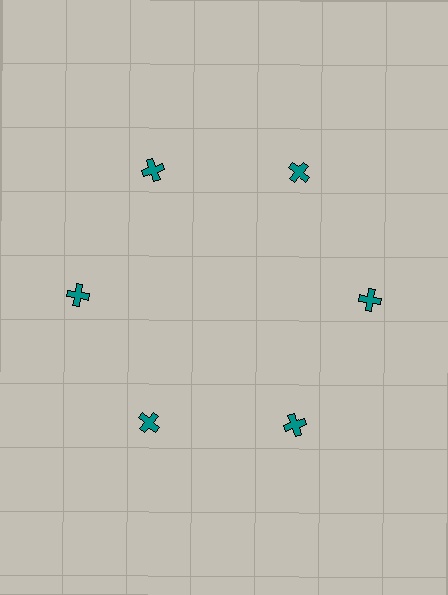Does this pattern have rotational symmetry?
Yes, this pattern has 6-fold rotational symmetry. It looks the same after rotating 60 degrees around the center.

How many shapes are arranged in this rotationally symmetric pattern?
There are 6 shapes, arranged in 6 groups of 1.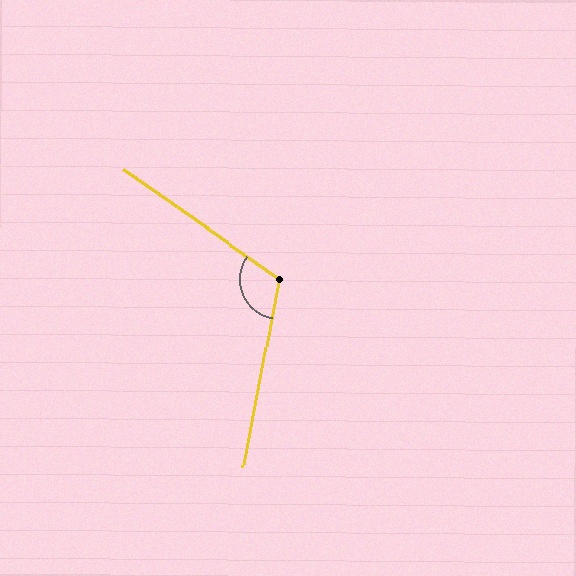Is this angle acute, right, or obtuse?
It is obtuse.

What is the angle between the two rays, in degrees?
Approximately 114 degrees.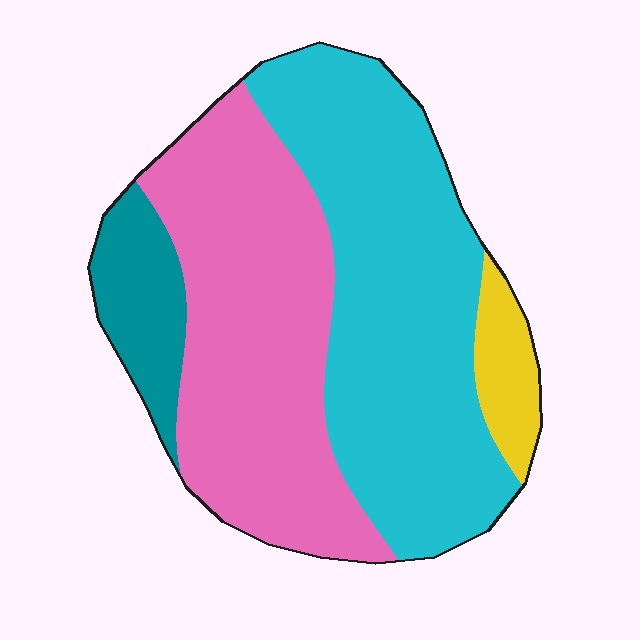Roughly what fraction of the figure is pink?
Pink takes up about two fifths (2/5) of the figure.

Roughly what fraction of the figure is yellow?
Yellow takes up less than a quarter of the figure.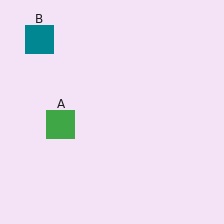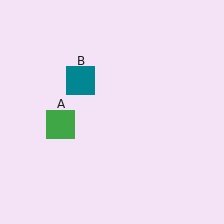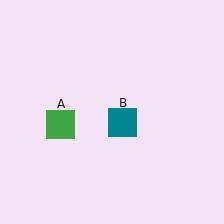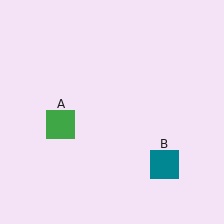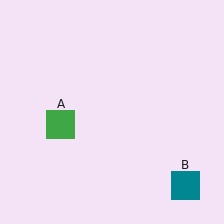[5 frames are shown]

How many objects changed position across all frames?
1 object changed position: teal square (object B).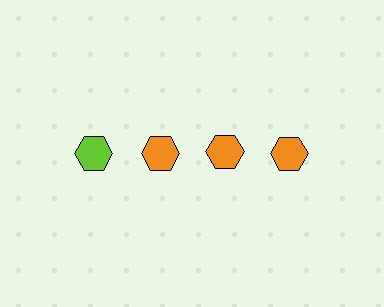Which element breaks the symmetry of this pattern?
The lime hexagon in the top row, leftmost column breaks the symmetry. All other shapes are orange hexagons.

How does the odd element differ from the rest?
It has a different color: lime instead of orange.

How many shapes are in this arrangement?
There are 4 shapes arranged in a grid pattern.